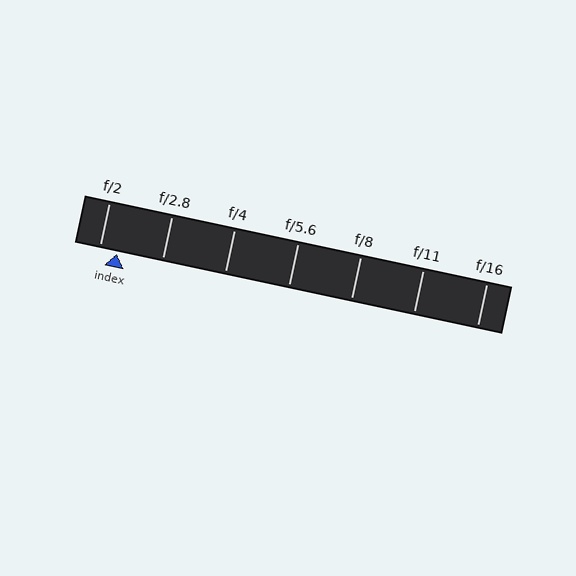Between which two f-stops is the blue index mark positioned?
The index mark is between f/2 and f/2.8.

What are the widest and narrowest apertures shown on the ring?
The widest aperture shown is f/2 and the narrowest is f/16.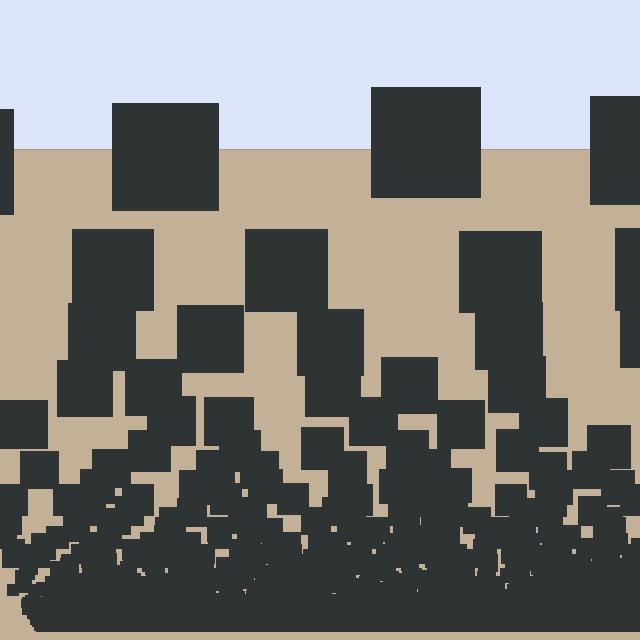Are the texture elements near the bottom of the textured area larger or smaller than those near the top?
Smaller. The gradient is inverted — elements near the bottom are smaller and denser.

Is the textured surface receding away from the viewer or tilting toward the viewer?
The surface appears to tilt toward the viewer. Texture elements get larger and sparser toward the top.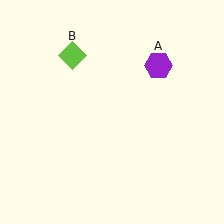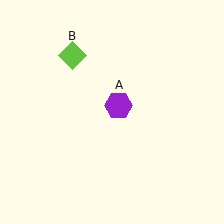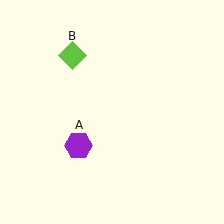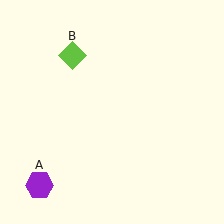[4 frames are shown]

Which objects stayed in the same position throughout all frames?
Lime diamond (object B) remained stationary.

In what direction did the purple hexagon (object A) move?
The purple hexagon (object A) moved down and to the left.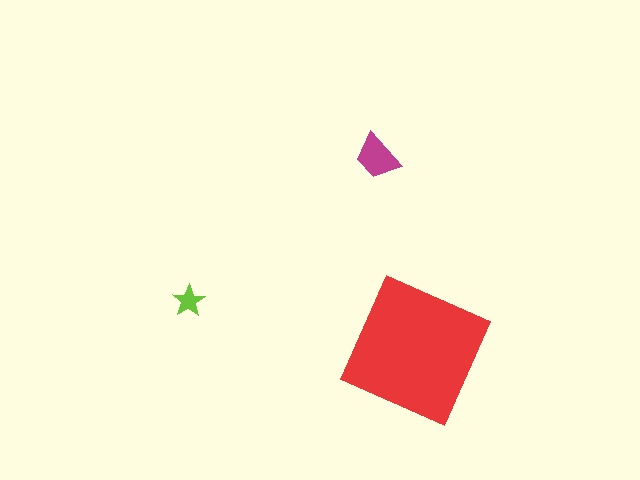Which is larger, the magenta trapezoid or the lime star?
The magenta trapezoid.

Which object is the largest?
The red square.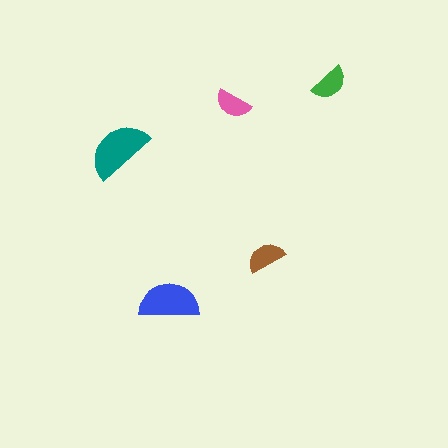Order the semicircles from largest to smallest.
the teal one, the blue one, the brown one, the green one, the pink one.